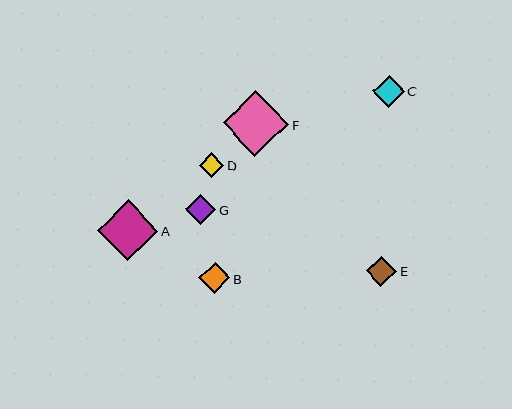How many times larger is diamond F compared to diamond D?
Diamond F is approximately 2.7 times the size of diamond D.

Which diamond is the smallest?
Diamond D is the smallest with a size of approximately 25 pixels.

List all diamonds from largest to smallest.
From largest to smallest: F, A, C, B, E, G, D.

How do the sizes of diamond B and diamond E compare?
Diamond B and diamond E are approximately the same size.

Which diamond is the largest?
Diamond F is the largest with a size of approximately 66 pixels.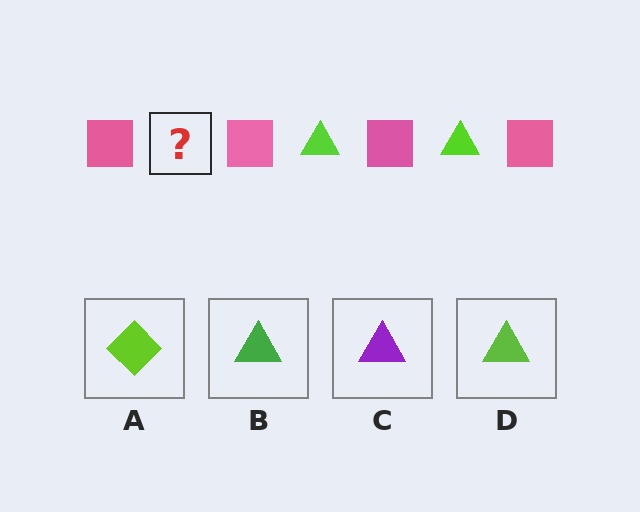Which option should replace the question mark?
Option D.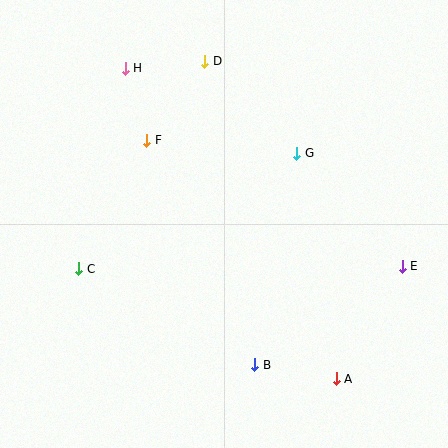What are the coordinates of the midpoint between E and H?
The midpoint between E and H is at (264, 167).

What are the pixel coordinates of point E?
Point E is at (402, 266).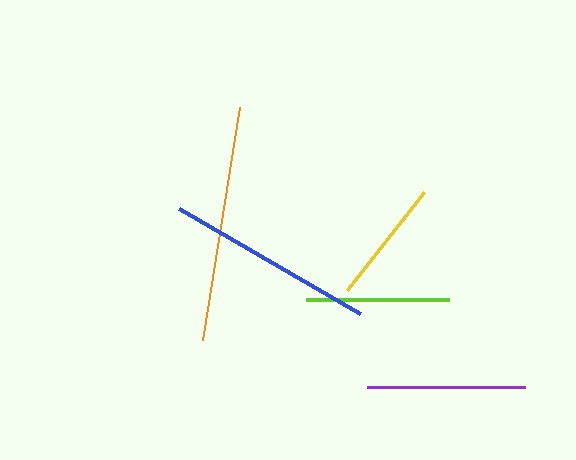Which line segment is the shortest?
The yellow line is the shortest at approximately 125 pixels.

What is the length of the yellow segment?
The yellow segment is approximately 125 pixels long.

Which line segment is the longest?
The orange line is the longest at approximately 236 pixels.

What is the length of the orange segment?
The orange segment is approximately 236 pixels long.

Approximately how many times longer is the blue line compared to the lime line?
The blue line is approximately 1.5 times the length of the lime line.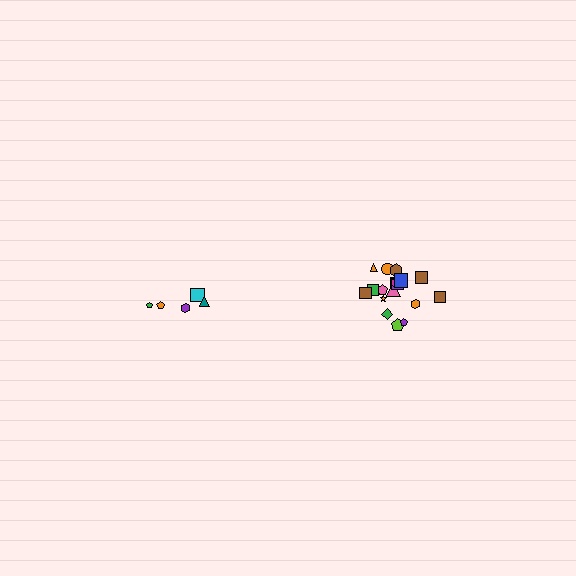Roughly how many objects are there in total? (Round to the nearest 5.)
Roughly 25 objects in total.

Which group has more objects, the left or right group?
The right group.